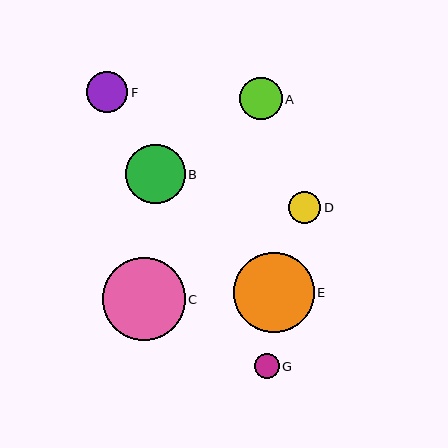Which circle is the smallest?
Circle G is the smallest with a size of approximately 25 pixels.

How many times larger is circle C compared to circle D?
Circle C is approximately 2.6 times the size of circle D.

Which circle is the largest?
Circle C is the largest with a size of approximately 83 pixels.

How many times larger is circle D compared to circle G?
Circle D is approximately 1.3 times the size of circle G.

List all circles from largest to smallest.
From largest to smallest: C, E, B, A, F, D, G.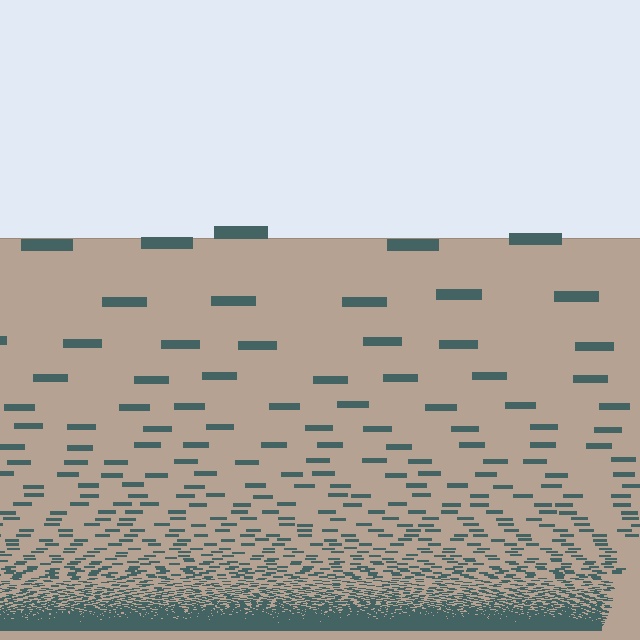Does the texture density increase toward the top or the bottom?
Density increases toward the bottom.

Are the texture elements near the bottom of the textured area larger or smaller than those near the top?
Smaller. The gradient is inverted — elements near the bottom are smaller and denser.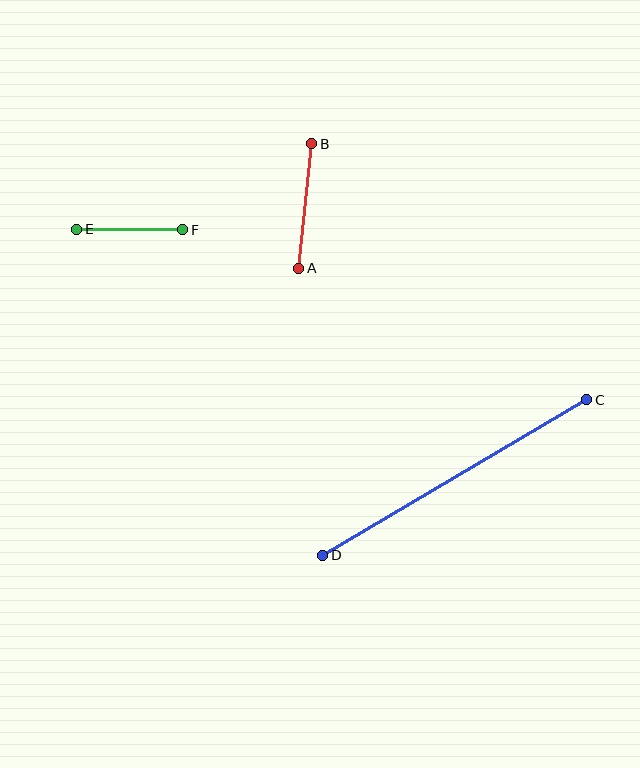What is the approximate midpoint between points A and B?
The midpoint is at approximately (305, 206) pixels.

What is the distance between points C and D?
The distance is approximately 306 pixels.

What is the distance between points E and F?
The distance is approximately 106 pixels.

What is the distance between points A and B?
The distance is approximately 126 pixels.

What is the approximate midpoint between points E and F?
The midpoint is at approximately (130, 230) pixels.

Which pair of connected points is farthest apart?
Points C and D are farthest apart.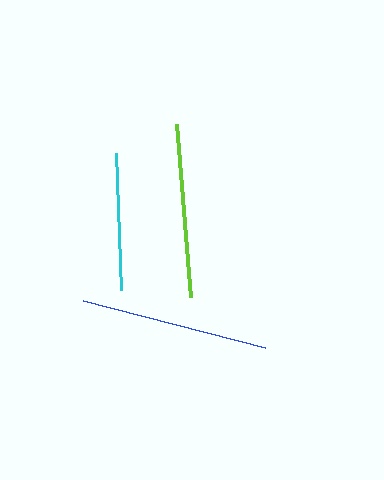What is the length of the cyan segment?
The cyan segment is approximately 137 pixels long.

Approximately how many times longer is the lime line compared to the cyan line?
The lime line is approximately 1.3 times the length of the cyan line.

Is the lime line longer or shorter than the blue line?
The blue line is longer than the lime line.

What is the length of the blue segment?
The blue segment is approximately 188 pixels long.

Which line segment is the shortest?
The cyan line is the shortest at approximately 137 pixels.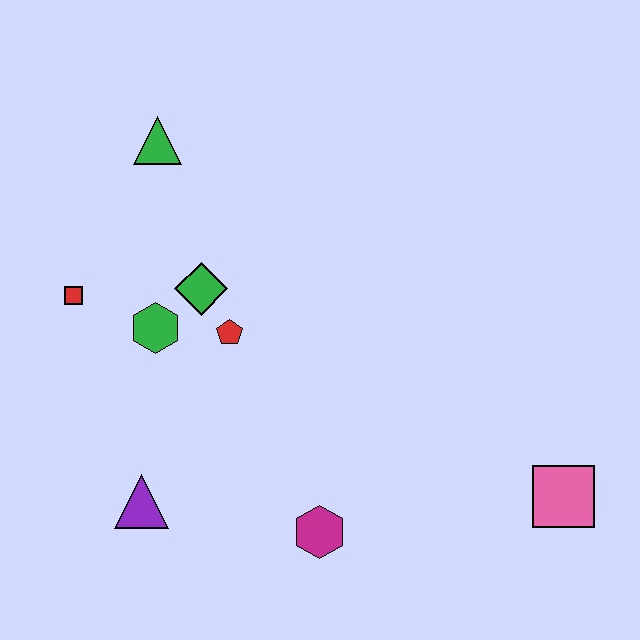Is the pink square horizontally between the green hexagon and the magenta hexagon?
No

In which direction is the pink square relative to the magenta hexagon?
The pink square is to the right of the magenta hexagon.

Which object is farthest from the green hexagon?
The pink square is farthest from the green hexagon.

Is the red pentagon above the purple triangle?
Yes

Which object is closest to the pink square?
The magenta hexagon is closest to the pink square.